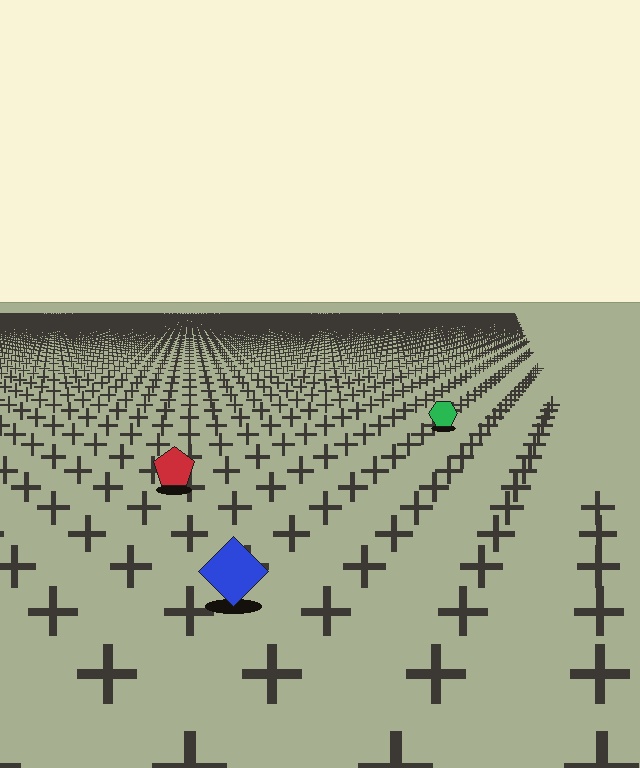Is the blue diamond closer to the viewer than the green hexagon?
Yes. The blue diamond is closer — you can tell from the texture gradient: the ground texture is coarser near it.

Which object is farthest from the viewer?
The green hexagon is farthest from the viewer. It appears smaller and the ground texture around it is denser.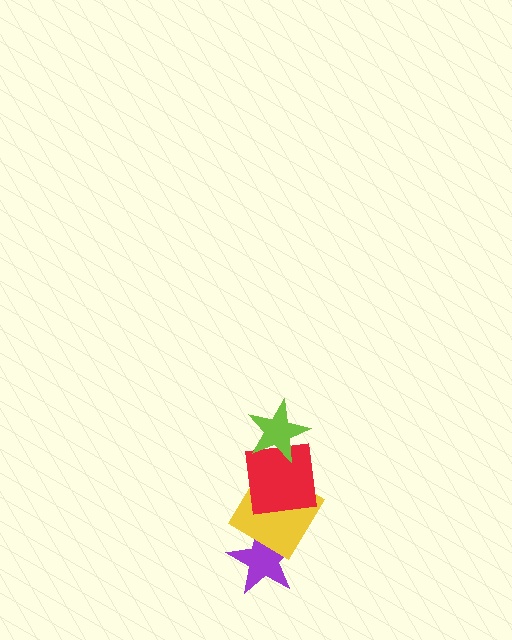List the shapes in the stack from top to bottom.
From top to bottom: the lime star, the red square, the yellow diamond, the purple star.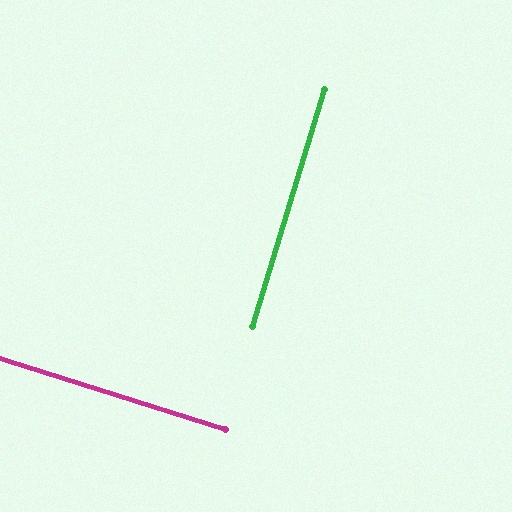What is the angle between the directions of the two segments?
Approximately 89 degrees.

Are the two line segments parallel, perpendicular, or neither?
Perpendicular — they meet at approximately 89°.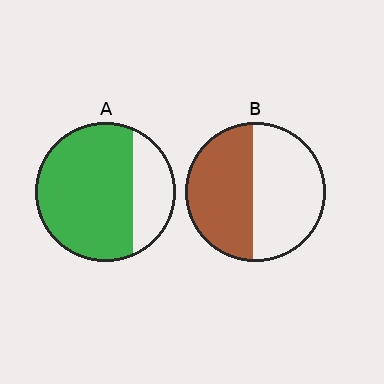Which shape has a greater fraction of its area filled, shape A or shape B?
Shape A.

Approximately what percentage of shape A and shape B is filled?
A is approximately 75% and B is approximately 50%.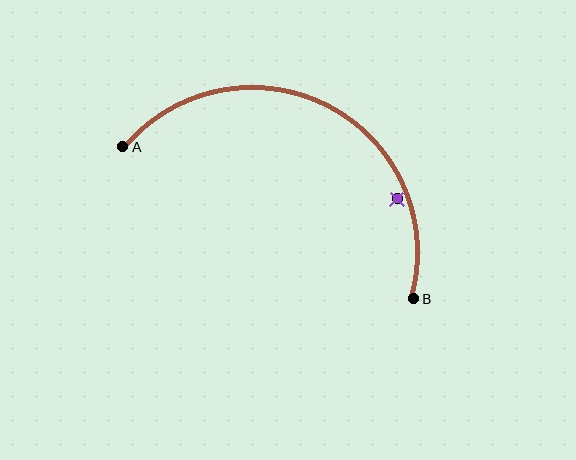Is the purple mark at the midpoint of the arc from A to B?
No — the purple mark does not lie on the arc at all. It sits slightly inside the curve.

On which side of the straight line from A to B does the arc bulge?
The arc bulges above the straight line connecting A and B.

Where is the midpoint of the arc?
The arc midpoint is the point on the curve farthest from the straight line joining A and B. It sits above that line.